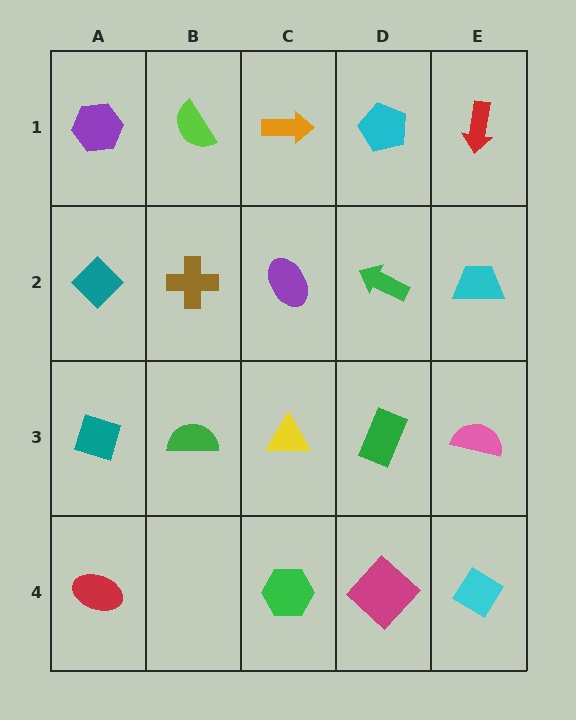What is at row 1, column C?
An orange arrow.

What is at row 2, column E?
A cyan trapezoid.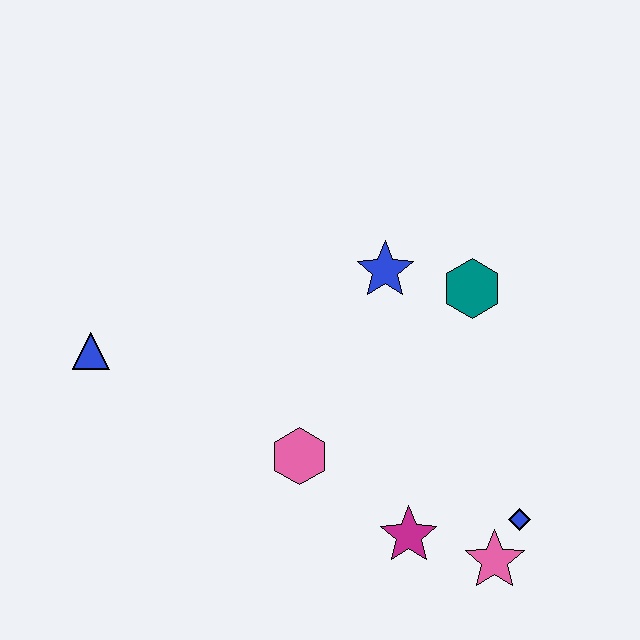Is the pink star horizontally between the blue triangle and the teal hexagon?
No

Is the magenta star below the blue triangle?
Yes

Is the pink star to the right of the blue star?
Yes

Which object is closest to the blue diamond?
The pink star is closest to the blue diamond.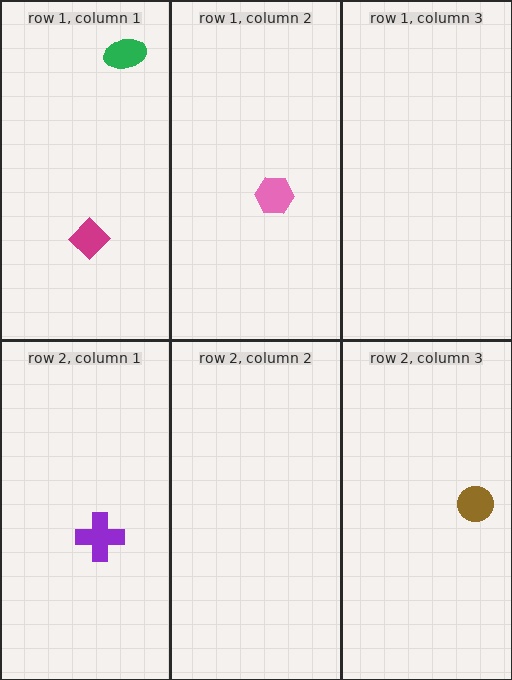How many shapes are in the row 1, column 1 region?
2.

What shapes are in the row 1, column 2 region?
The pink hexagon.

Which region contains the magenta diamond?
The row 1, column 1 region.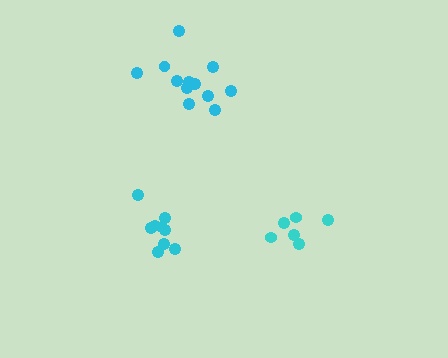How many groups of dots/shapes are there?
There are 3 groups.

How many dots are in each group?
Group 1: 6 dots, Group 2: 12 dots, Group 3: 9 dots (27 total).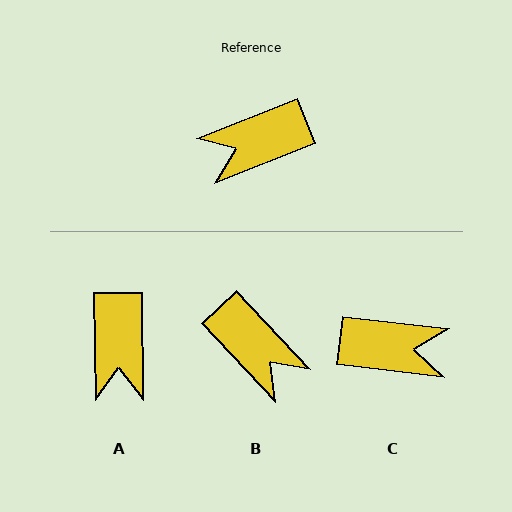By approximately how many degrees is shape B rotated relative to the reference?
Approximately 111 degrees counter-clockwise.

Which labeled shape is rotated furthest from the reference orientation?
C, about 151 degrees away.